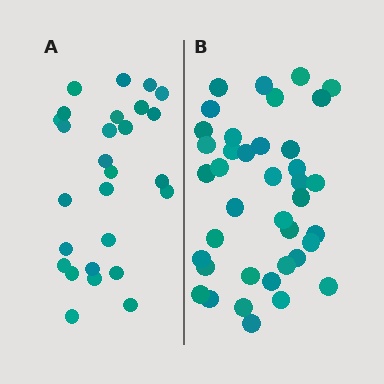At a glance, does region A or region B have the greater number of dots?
Region B (the right region) has more dots.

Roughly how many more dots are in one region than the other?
Region B has roughly 12 or so more dots than region A.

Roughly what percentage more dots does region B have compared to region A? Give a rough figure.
About 45% more.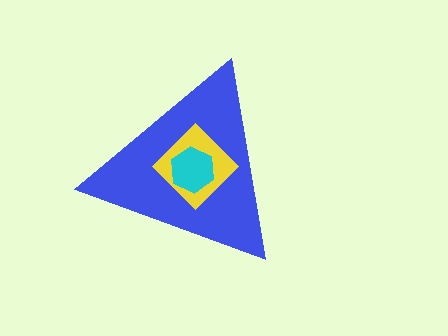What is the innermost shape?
The cyan hexagon.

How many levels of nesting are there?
3.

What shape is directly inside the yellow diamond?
The cyan hexagon.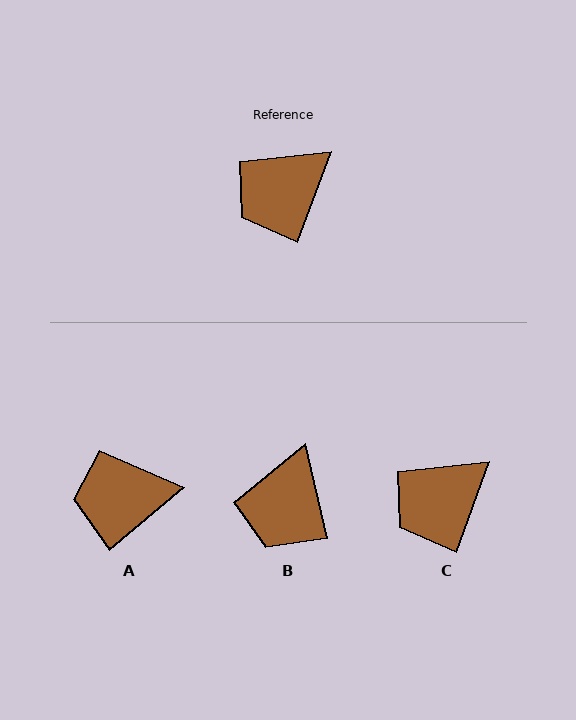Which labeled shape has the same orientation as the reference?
C.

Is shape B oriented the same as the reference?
No, it is off by about 33 degrees.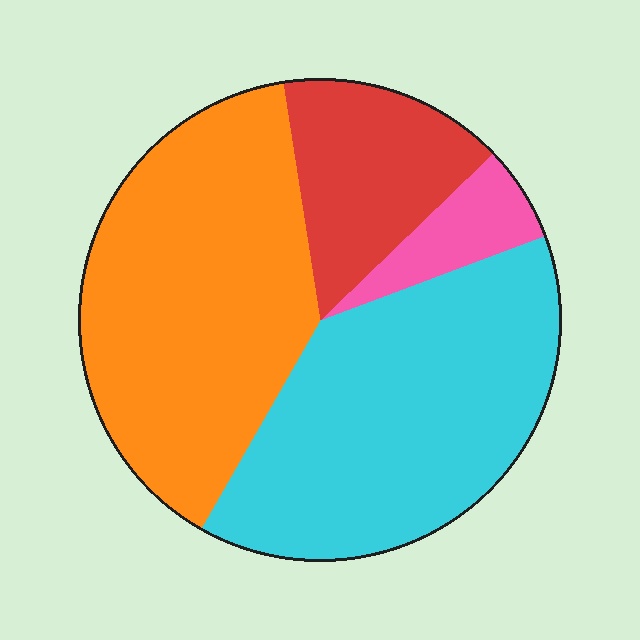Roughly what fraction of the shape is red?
Red takes up less than a sixth of the shape.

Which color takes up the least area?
Pink, at roughly 5%.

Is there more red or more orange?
Orange.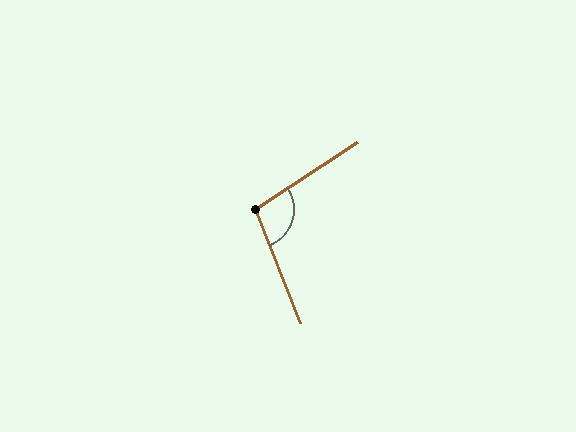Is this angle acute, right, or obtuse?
It is obtuse.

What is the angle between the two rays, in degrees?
Approximately 102 degrees.